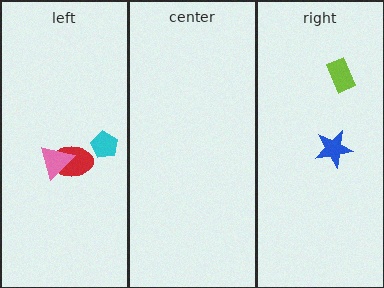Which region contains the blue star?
The right region.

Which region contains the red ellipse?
The left region.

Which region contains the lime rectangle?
The right region.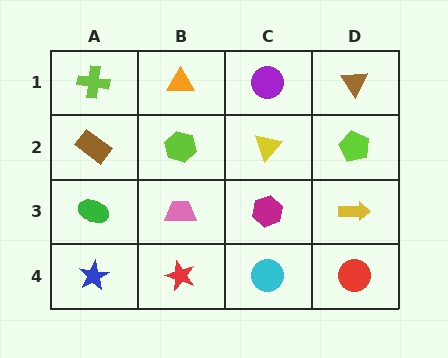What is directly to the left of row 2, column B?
A brown rectangle.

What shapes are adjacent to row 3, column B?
A lime hexagon (row 2, column B), a red star (row 4, column B), a green ellipse (row 3, column A), a magenta hexagon (row 3, column C).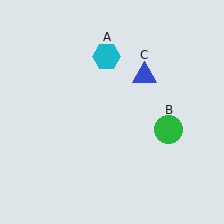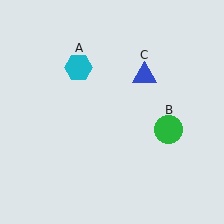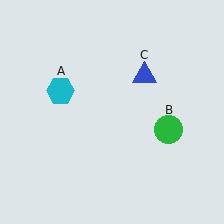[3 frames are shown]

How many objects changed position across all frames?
1 object changed position: cyan hexagon (object A).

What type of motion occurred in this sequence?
The cyan hexagon (object A) rotated counterclockwise around the center of the scene.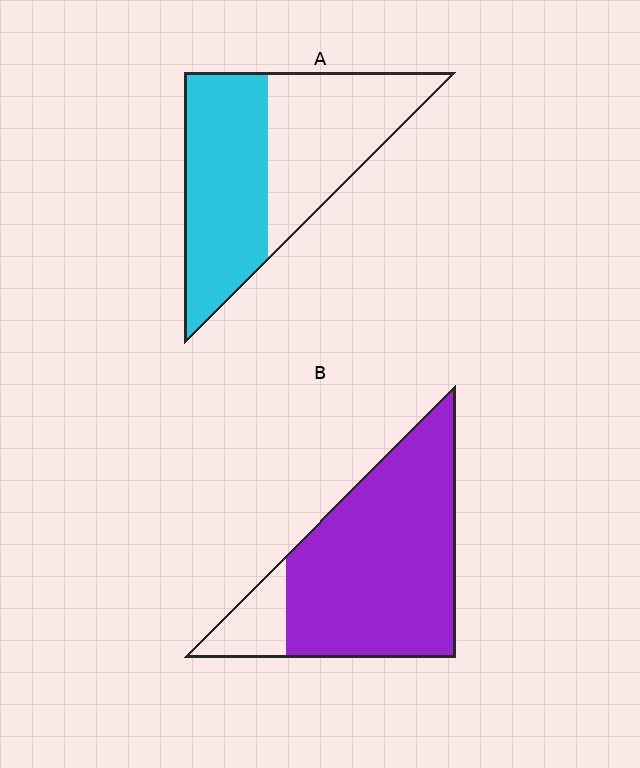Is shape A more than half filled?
Roughly half.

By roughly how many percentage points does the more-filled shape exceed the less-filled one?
By roughly 35 percentage points (B over A).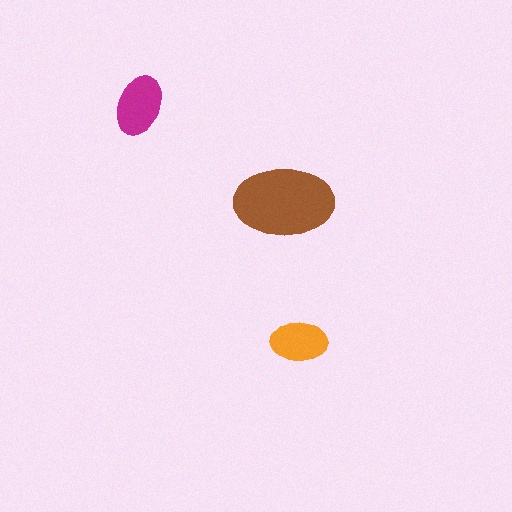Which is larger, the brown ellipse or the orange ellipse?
The brown one.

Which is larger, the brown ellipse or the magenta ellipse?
The brown one.